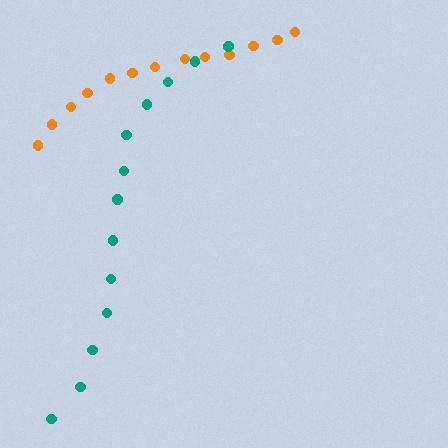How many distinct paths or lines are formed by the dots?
There are 2 distinct paths.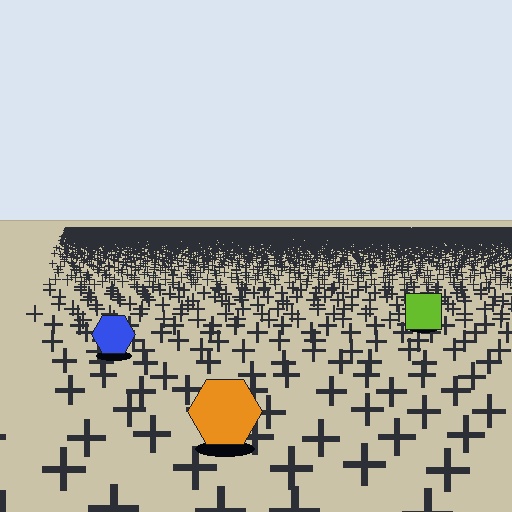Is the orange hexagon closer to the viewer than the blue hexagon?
Yes. The orange hexagon is closer — you can tell from the texture gradient: the ground texture is coarser near it.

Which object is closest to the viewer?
The orange hexagon is closest. The texture marks near it are larger and more spread out.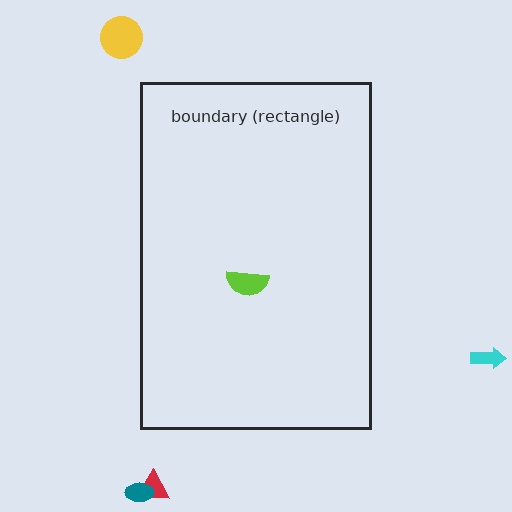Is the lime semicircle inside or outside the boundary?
Inside.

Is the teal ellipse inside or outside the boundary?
Outside.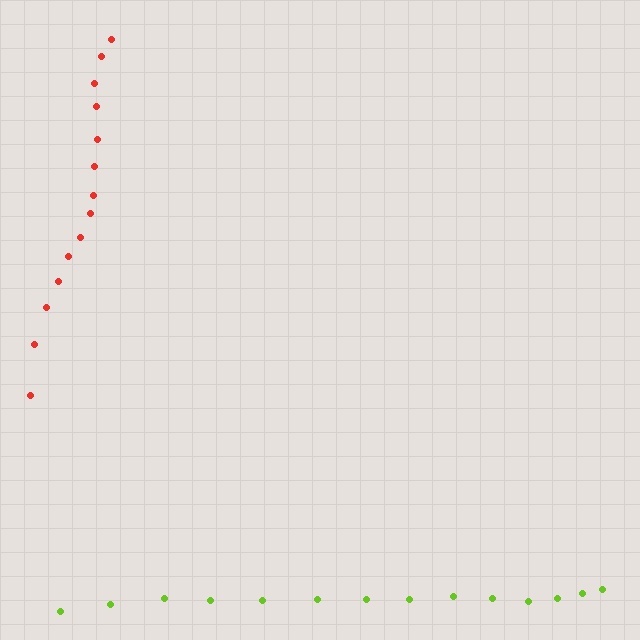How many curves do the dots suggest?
There are 2 distinct paths.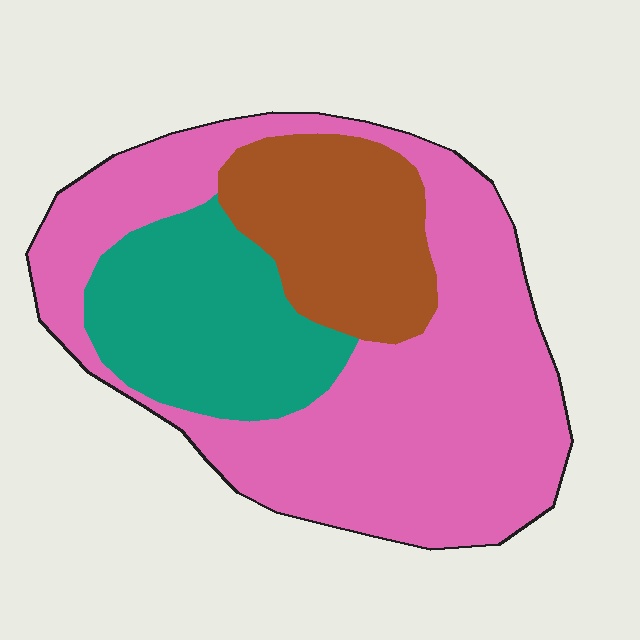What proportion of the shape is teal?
Teal takes up less than a quarter of the shape.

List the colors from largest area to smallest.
From largest to smallest: pink, teal, brown.